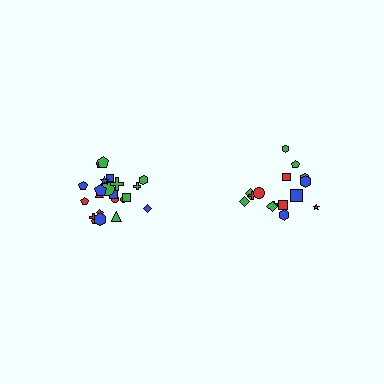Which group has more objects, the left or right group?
The left group.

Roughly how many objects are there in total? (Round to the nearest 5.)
Roughly 35 objects in total.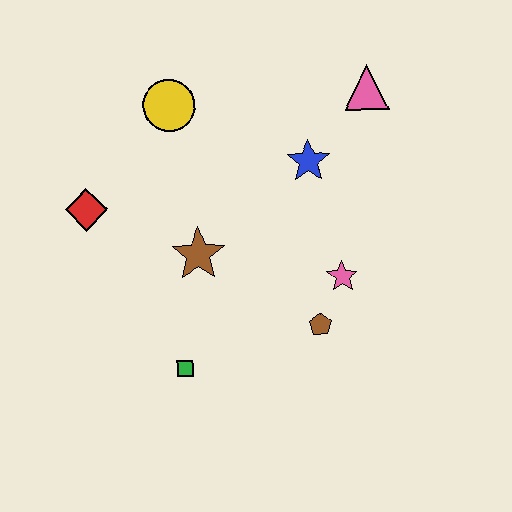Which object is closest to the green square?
The brown star is closest to the green square.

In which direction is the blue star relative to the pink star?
The blue star is above the pink star.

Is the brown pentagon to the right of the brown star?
Yes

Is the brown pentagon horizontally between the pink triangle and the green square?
Yes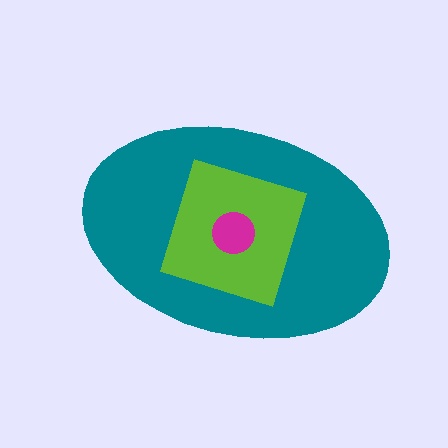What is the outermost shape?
The teal ellipse.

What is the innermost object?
The magenta circle.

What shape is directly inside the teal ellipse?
The lime diamond.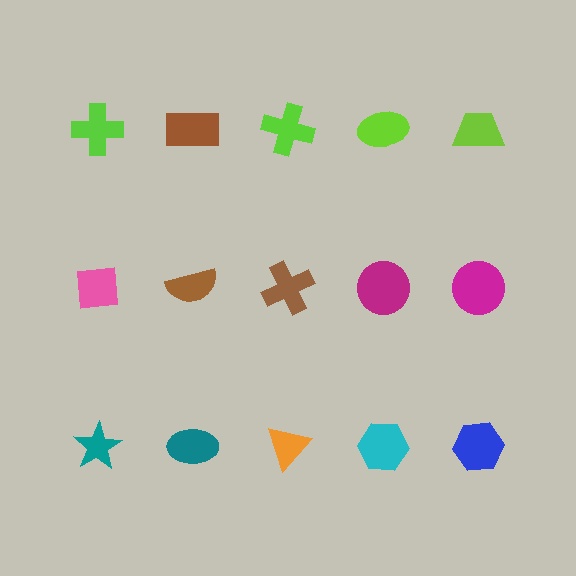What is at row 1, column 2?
A brown rectangle.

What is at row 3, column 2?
A teal ellipse.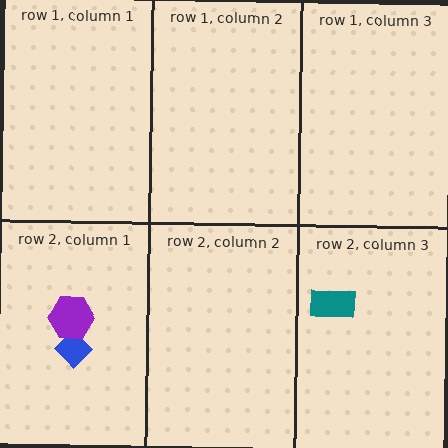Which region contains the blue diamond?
The row 2, column 1 region.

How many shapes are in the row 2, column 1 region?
2.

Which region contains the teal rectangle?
The row 2, column 3 region.